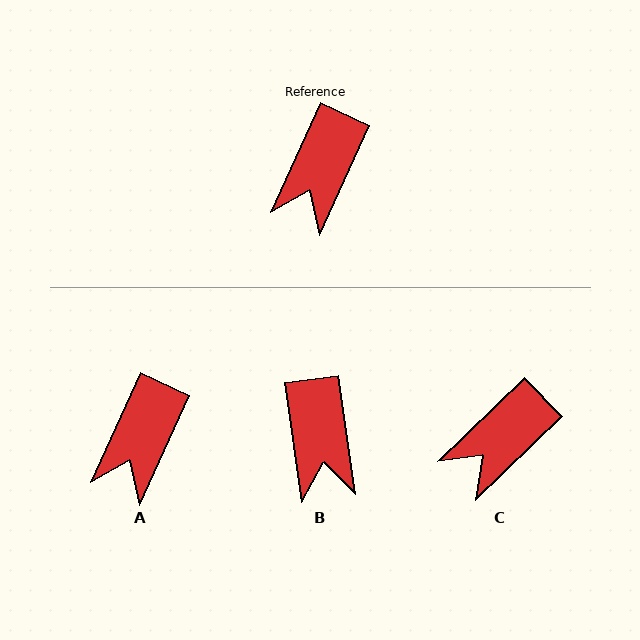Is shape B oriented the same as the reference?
No, it is off by about 33 degrees.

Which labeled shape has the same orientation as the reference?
A.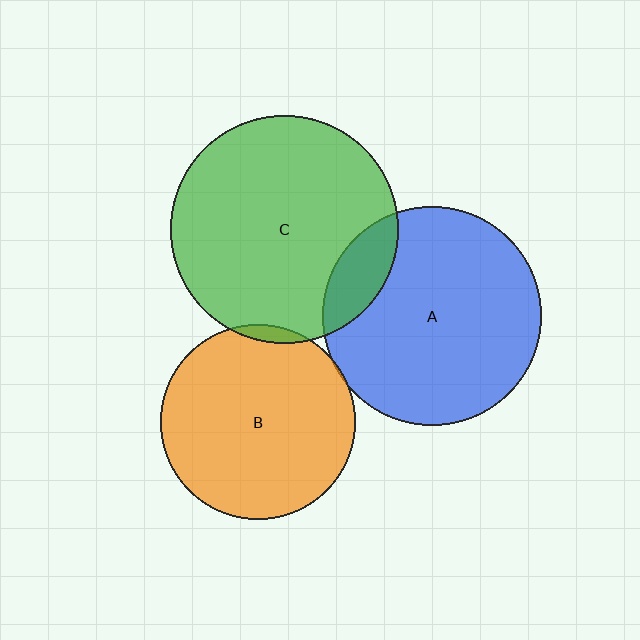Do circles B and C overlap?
Yes.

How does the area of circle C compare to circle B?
Approximately 1.4 times.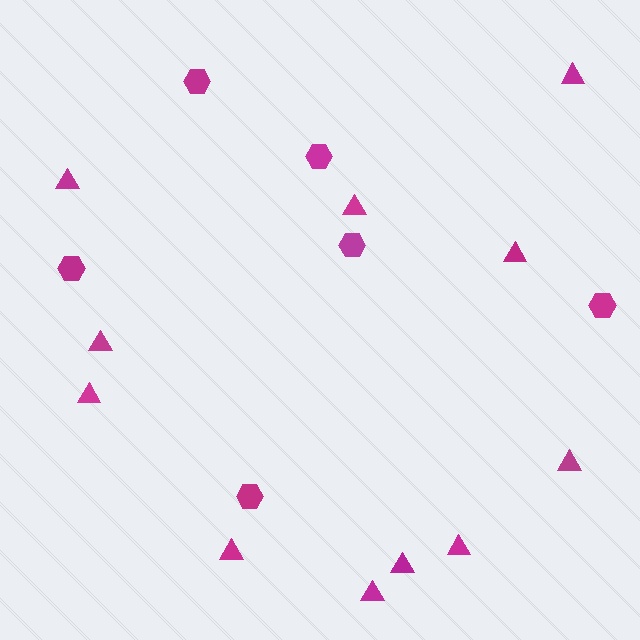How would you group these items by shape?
There are 2 groups: one group of triangles (11) and one group of hexagons (6).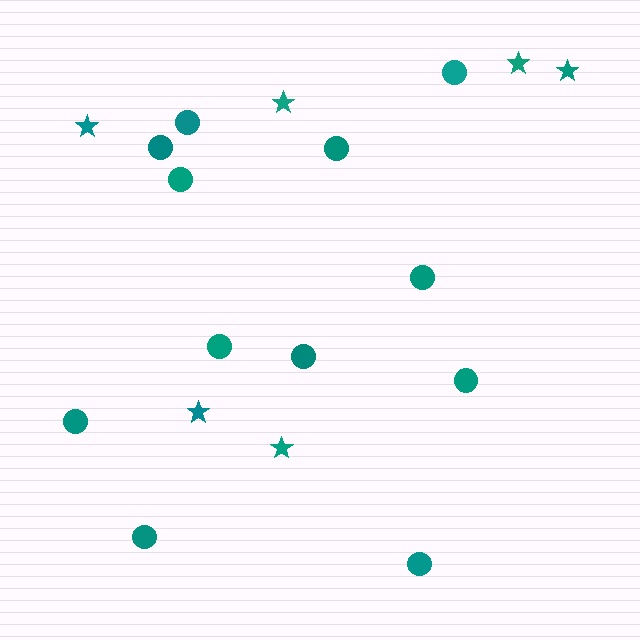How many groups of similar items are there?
There are 2 groups: one group of circles (12) and one group of stars (6).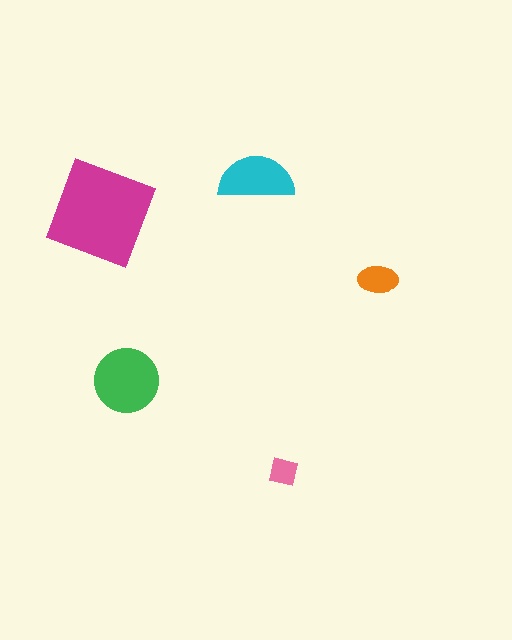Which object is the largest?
The magenta square.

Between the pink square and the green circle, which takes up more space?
The green circle.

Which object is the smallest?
The pink square.